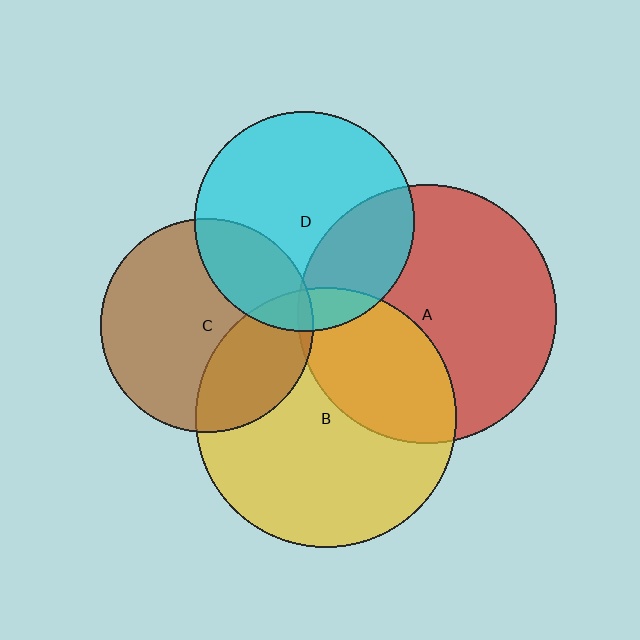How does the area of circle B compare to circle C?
Approximately 1.5 times.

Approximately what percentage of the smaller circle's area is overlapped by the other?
Approximately 30%.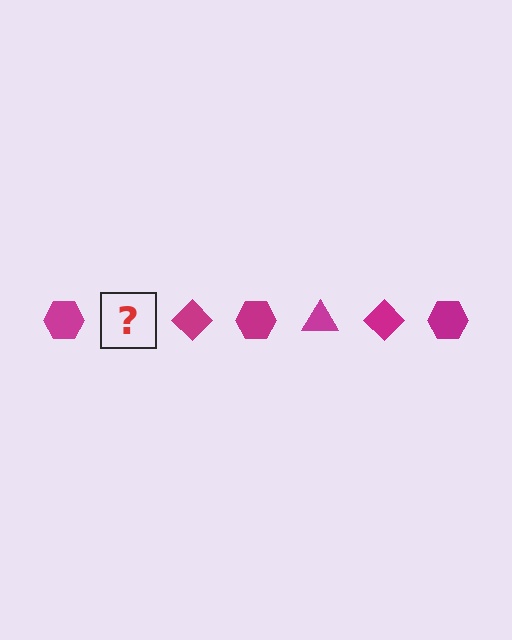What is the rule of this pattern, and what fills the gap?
The rule is that the pattern cycles through hexagon, triangle, diamond shapes in magenta. The gap should be filled with a magenta triangle.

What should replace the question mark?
The question mark should be replaced with a magenta triangle.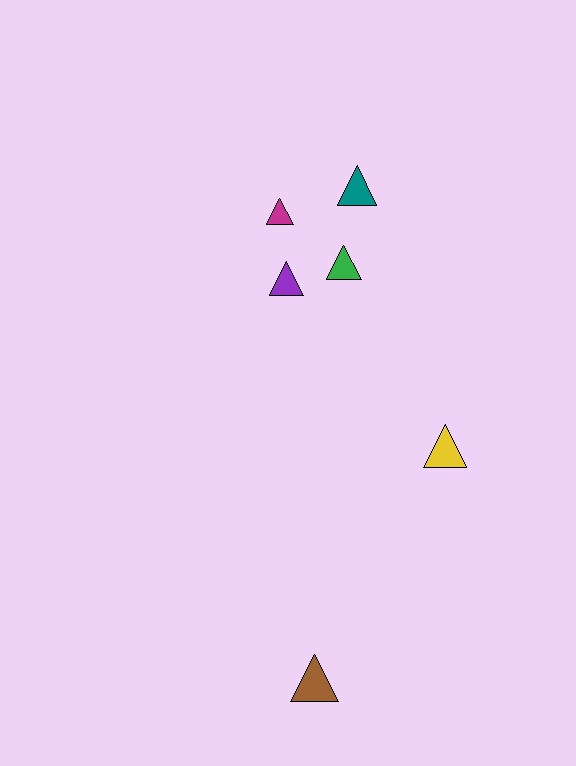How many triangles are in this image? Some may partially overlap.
There are 6 triangles.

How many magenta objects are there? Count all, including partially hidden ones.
There is 1 magenta object.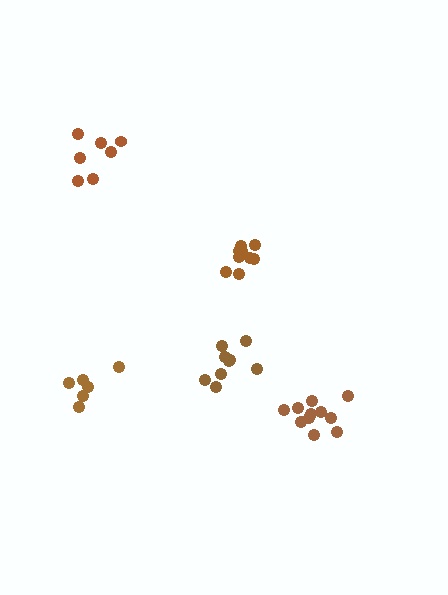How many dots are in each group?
Group 1: 9 dots, Group 2: 6 dots, Group 3: 11 dots, Group 4: 7 dots, Group 5: 9 dots (42 total).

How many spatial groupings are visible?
There are 5 spatial groupings.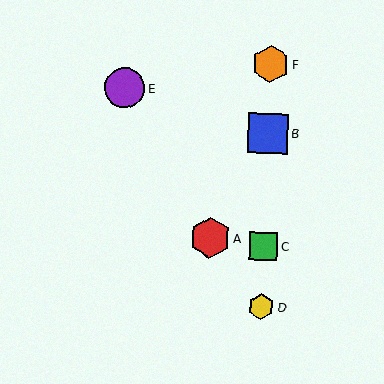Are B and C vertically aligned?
Yes, both are at x≈268.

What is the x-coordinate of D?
Object D is at x≈261.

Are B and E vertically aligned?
No, B is at x≈268 and E is at x≈125.